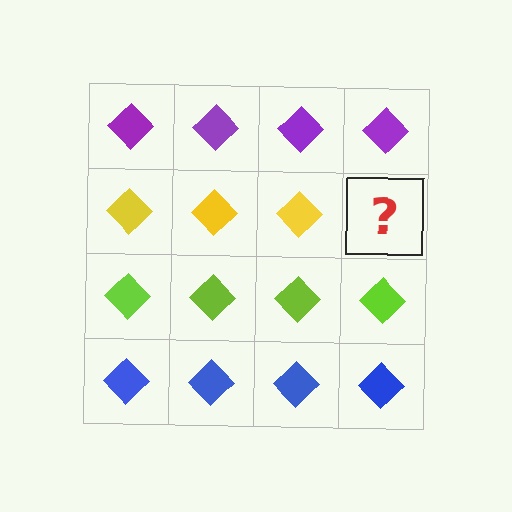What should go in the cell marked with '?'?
The missing cell should contain a yellow diamond.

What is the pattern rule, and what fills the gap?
The rule is that each row has a consistent color. The gap should be filled with a yellow diamond.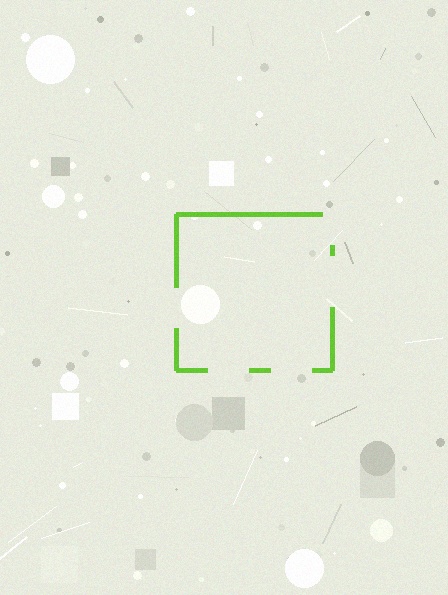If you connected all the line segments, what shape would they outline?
They would outline a square.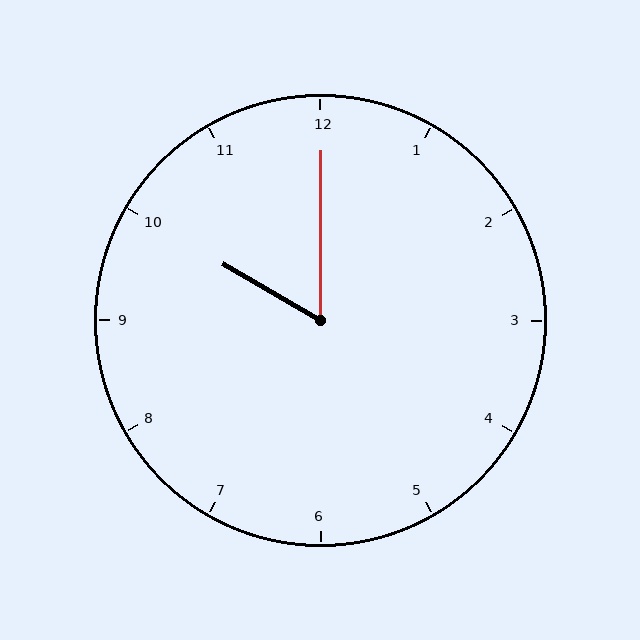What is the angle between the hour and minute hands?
Approximately 60 degrees.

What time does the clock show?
10:00.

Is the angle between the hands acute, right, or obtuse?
It is acute.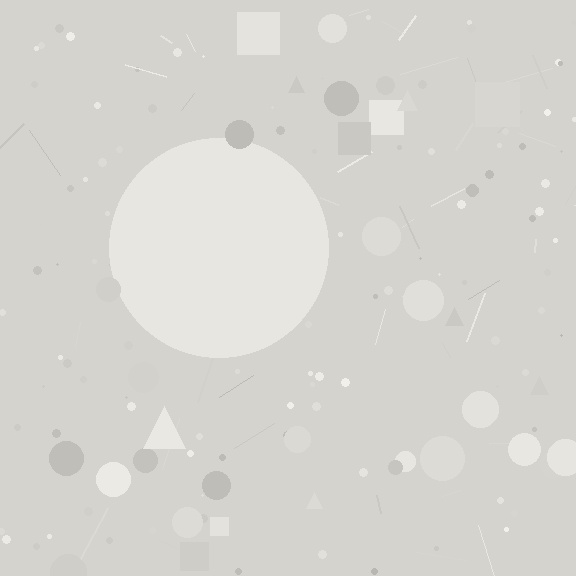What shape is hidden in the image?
A circle is hidden in the image.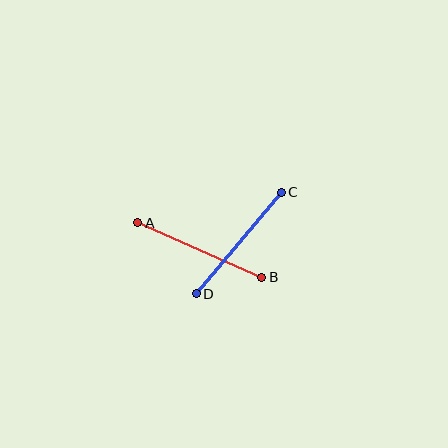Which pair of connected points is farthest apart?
Points A and B are farthest apart.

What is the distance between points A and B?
The distance is approximately 135 pixels.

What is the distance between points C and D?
The distance is approximately 133 pixels.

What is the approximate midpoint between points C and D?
The midpoint is at approximately (239, 243) pixels.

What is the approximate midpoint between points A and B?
The midpoint is at approximately (200, 250) pixels.